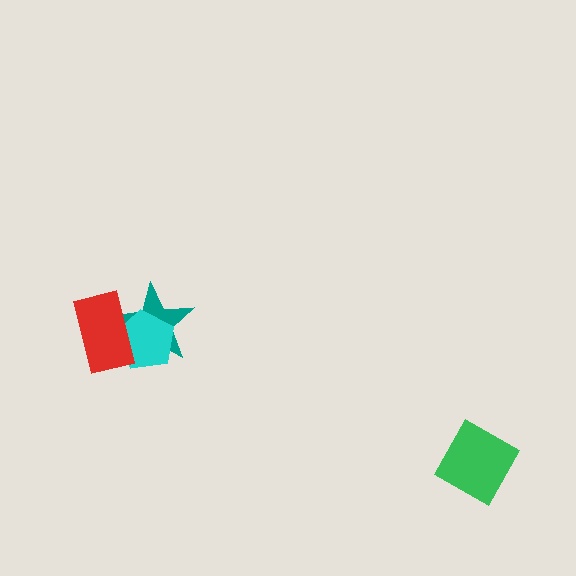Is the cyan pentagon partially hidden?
Yes, it is partially covered by another shape.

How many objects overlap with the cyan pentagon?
2 objects overlap with the cyan pentagon.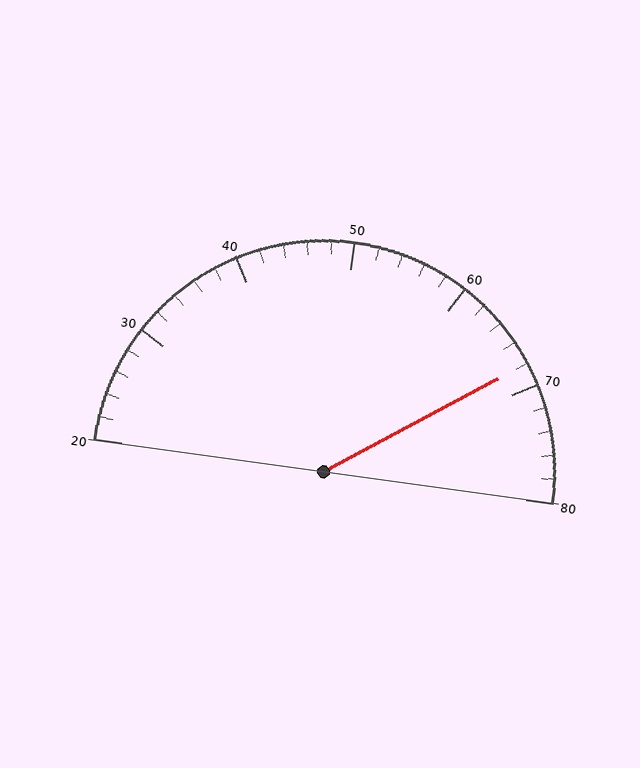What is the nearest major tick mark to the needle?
The nearest major tick mark is 70.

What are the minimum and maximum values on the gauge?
The gauge ranges from 20 to 80.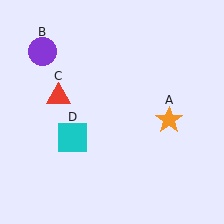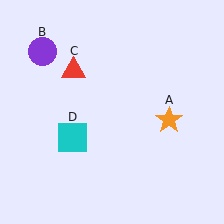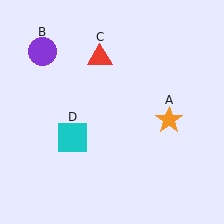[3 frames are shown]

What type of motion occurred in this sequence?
The red triangle (object C) rotated clockwise around the center of the scene.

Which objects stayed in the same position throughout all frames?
Orange star (object A) and purple circle (object B) and cyan square (object D) remained stationary.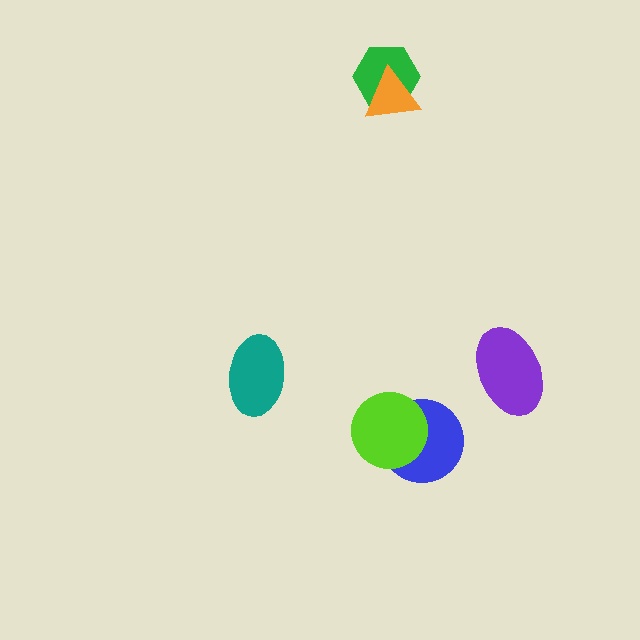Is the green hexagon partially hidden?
Yes, it is partially covered by another shape.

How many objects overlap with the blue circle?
1 object overlaps with the blue circle.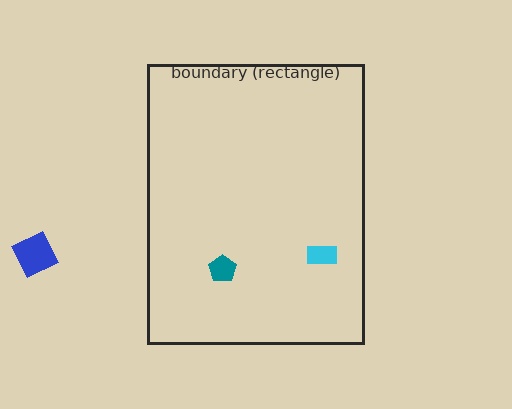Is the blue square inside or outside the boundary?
Outside.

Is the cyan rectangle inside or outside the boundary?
Inside.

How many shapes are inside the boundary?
2 inside, 1 outside.